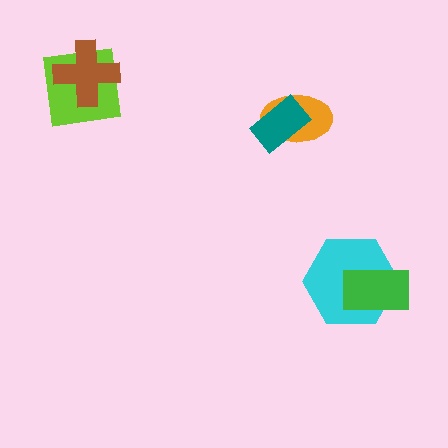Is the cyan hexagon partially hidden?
Yes, it is partially covered by another shape.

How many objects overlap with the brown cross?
1 object overlaps with the brown cross.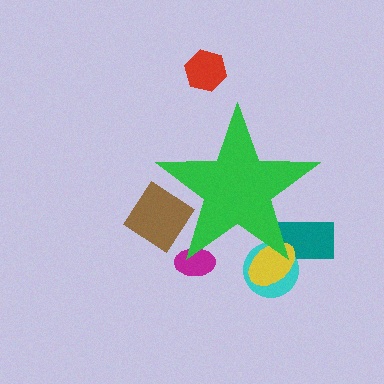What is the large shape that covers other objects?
A green star.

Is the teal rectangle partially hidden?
Yes, the teal rectangle is partially hidden behind the green star.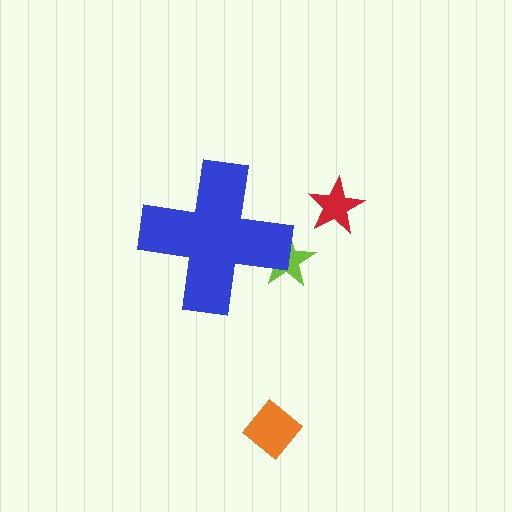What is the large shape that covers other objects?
A blue cross.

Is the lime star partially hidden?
Yes, the lime star is partially hidden behind the blue cross.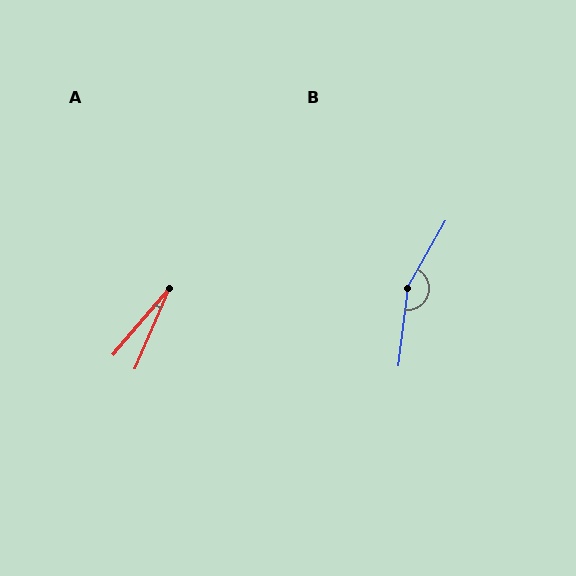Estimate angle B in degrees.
Approximately 157 degrees.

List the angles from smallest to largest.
A (17°), B (157°).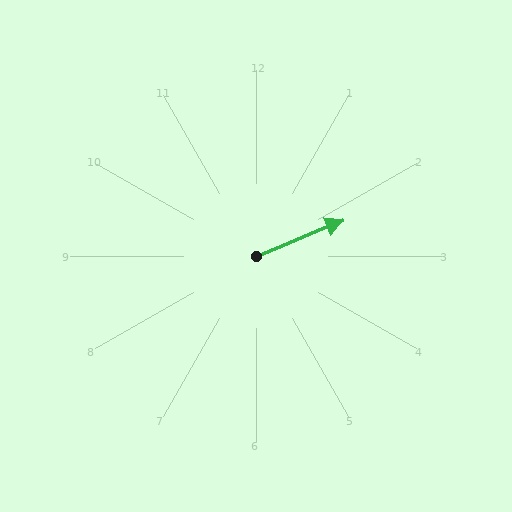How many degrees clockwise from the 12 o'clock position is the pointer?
Approximately 67 degrees.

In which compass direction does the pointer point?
Northeast.